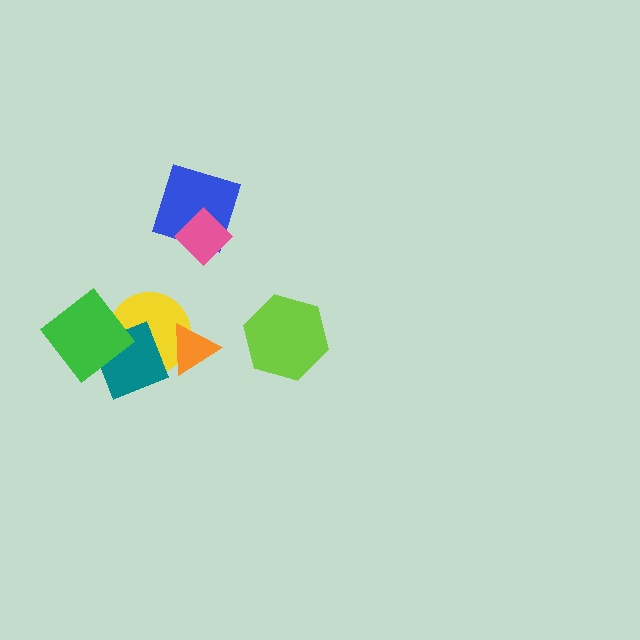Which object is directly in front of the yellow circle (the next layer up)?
The orange triangle is directly in front of the yellow circle.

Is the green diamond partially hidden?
No, no other shape covers it.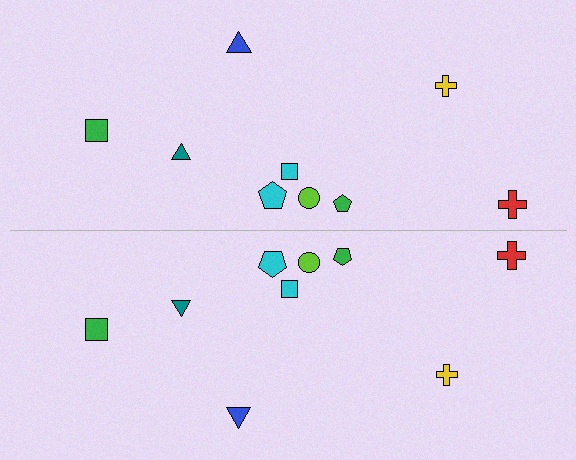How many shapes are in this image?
There are 18 shapes in this image.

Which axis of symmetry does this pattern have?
The pattern has a horizontal axis of symmetry running through the center of the image.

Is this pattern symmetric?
Yes, this pattern has bilateral (reflection) symmetry.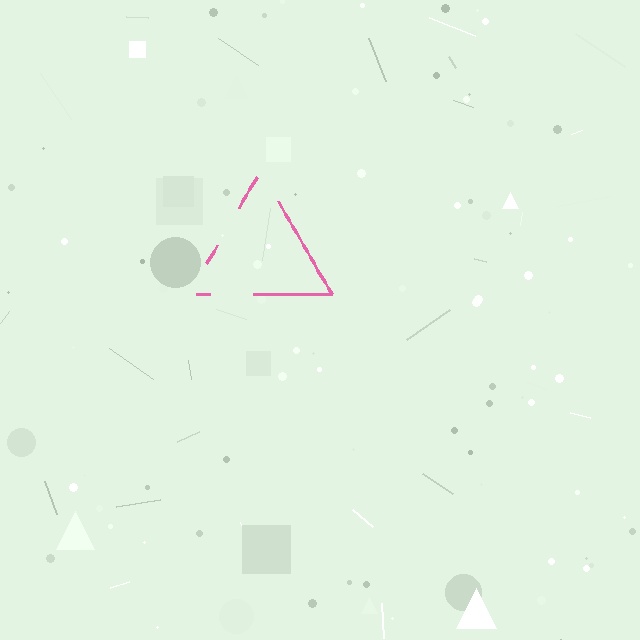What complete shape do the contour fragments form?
The contour fragments form a triangle.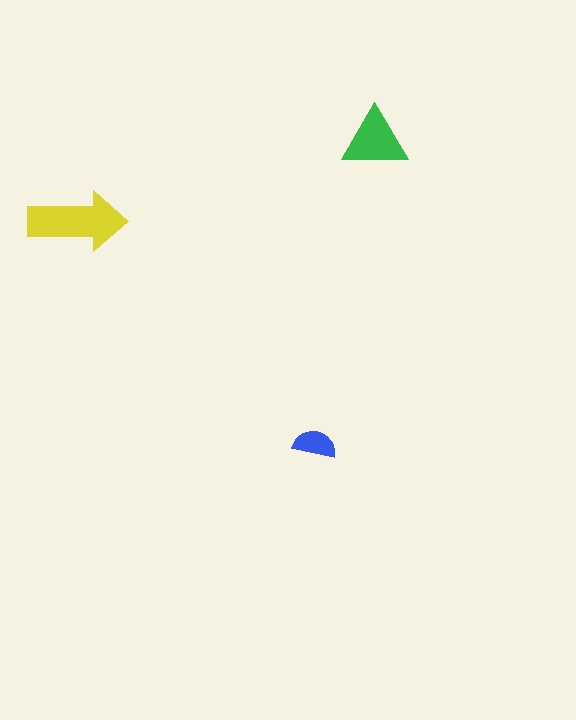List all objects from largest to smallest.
The yellow arrow, the green triangle, the blue semicircle.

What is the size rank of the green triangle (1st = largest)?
2nd.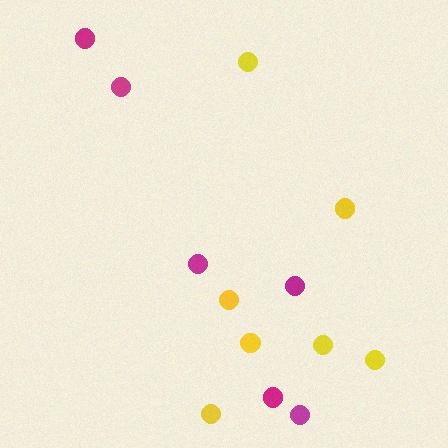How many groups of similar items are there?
There are 2 groups: one group of yellow circles (7) and one group of magenta circles (6).